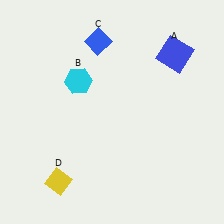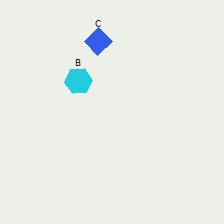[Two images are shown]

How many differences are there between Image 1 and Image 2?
There are 2 differences between the two images.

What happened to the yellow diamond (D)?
The yellow diamond (D) was removed in Image 2. It was in the bottom-left area of Image 1.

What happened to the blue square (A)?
The blue square (A) was removed in Image 2. It was in the top-right area of Image 1.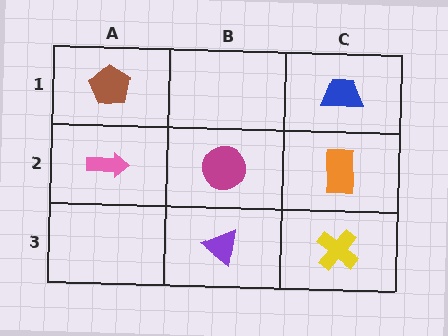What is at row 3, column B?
A purple triangle.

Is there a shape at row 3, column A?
No, that cell is empty.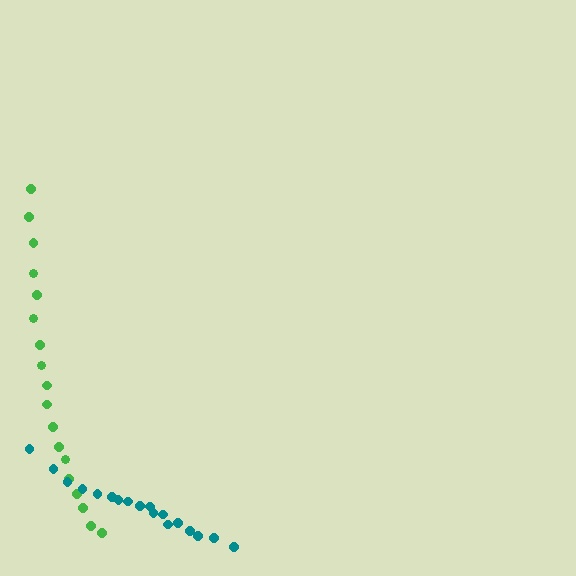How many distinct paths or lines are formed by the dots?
There are 2 distinct paths.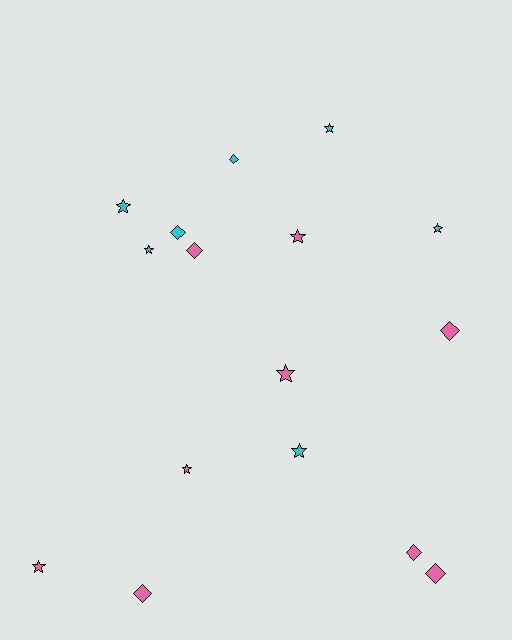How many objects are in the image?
There are 16 objects.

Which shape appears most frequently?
Star, with 9 objects.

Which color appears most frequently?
Pink, with 9 objects.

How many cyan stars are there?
There are 5 cyan stars.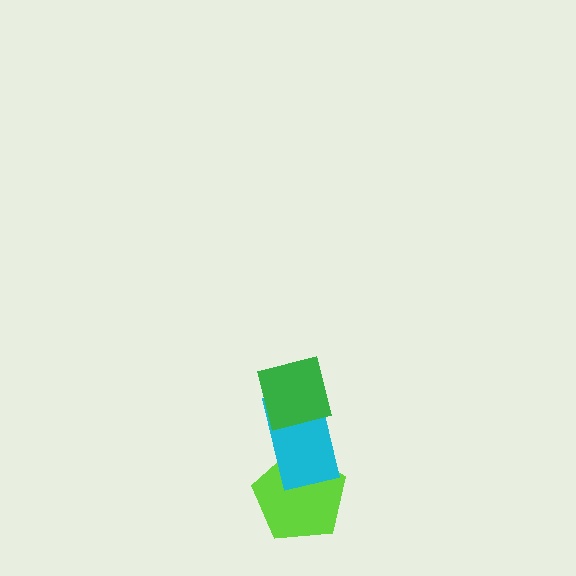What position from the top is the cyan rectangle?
The cyan rectangle is 2nd from the top.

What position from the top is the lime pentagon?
The lime pentagon is 3rd from the top.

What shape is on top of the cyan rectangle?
The green square is on top of the cyan rectangle.